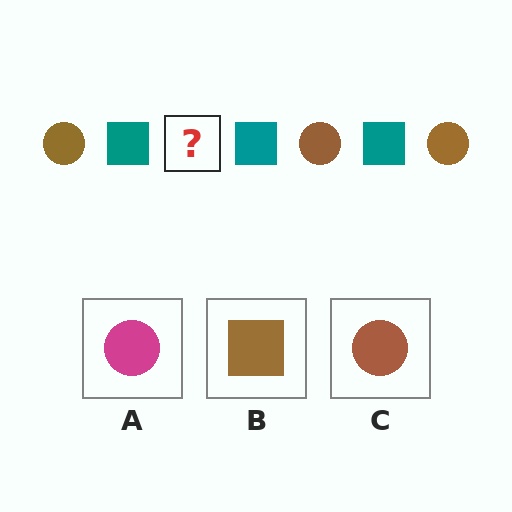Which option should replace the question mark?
Option C.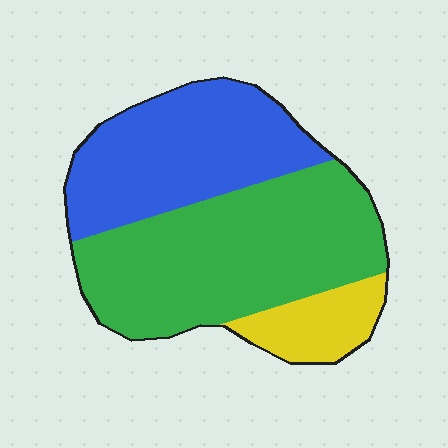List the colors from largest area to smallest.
From largest to smallest: green, blue, yellow.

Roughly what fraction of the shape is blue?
Blue takes up between a third and a half of the shape.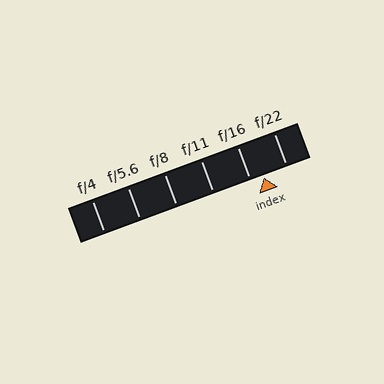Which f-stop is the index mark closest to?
The index mark is closest to f/16.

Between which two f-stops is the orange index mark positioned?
The index mark is between f/16 and f/22.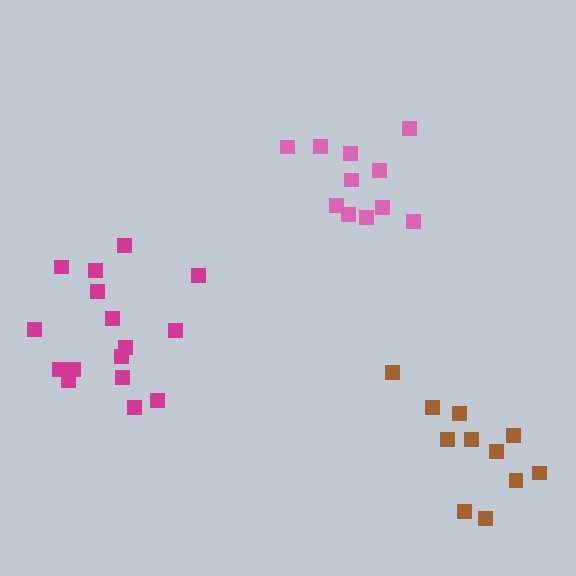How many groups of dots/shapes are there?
There are 3 groups.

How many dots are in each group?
Group 1: 16 dots, Group 2: 11 dots, Group 3: 11 dots (38 total).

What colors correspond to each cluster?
The clusters are colored: magenta, pink, brown.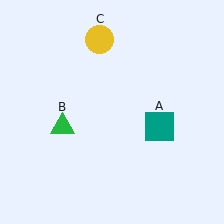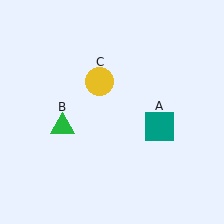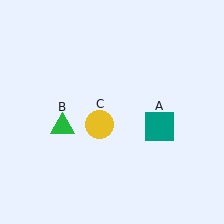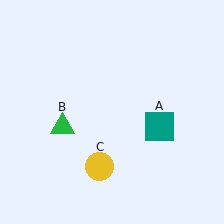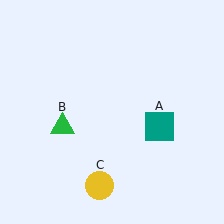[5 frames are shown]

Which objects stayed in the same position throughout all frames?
Teal square (object A) and green triangle (object B) remained stationary.